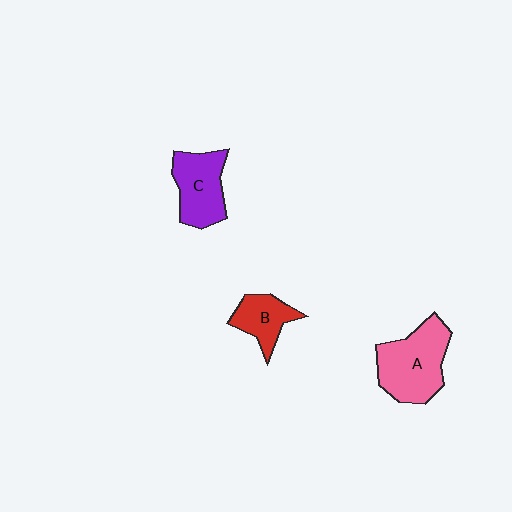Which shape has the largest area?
Shape A (pink).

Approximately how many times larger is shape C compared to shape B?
Approximately 1.4 times.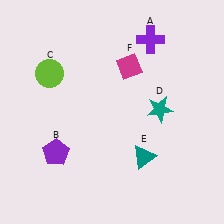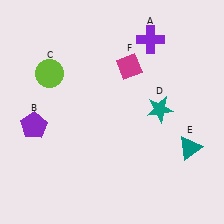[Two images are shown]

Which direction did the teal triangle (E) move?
The teal triangle (E) moved right.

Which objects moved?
The objects that moved are: the purple pentagon (B), the teal triangle (E).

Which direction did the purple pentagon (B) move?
The purple pentagon (B) moved up.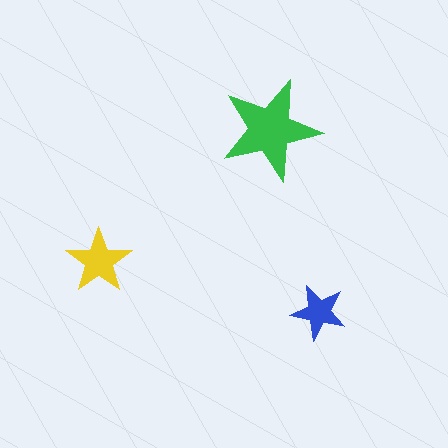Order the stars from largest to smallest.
the green one, the yellow one, the blue one.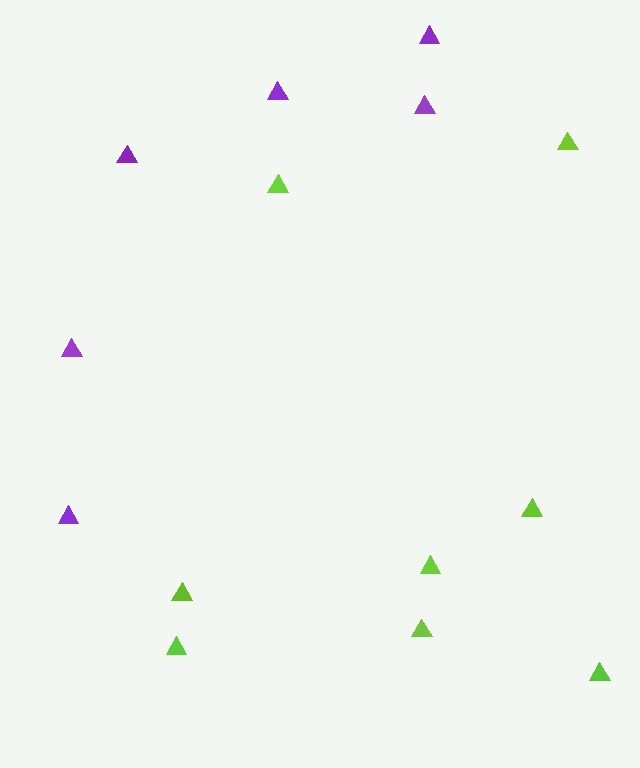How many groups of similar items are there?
There are 2 groups: one group of lime triangles (8) and one group of purple triangles (6).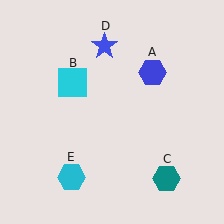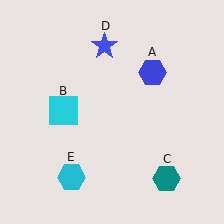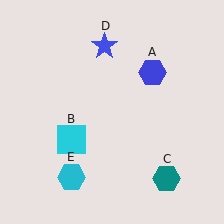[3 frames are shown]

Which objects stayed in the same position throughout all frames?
Blue hexagon (object A) and teal hexagon (object C) and blue star (object D) and cyan hexagon (object E) remained stationary.